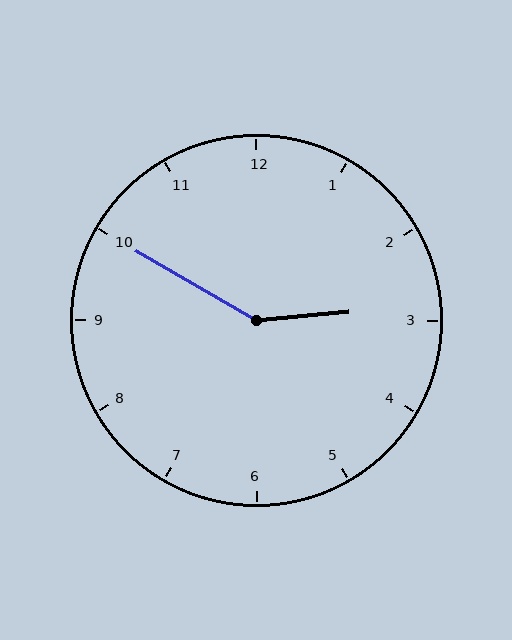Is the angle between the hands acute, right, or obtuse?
It is obtuse.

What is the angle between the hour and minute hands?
Approximately 145 degrees.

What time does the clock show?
2:50.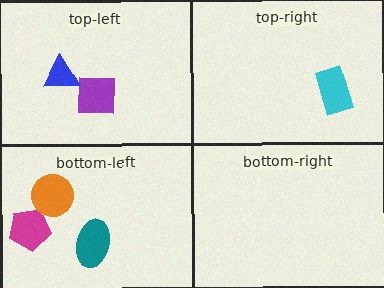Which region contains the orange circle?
The bottom-left region.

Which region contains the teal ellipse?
The bottom-left region.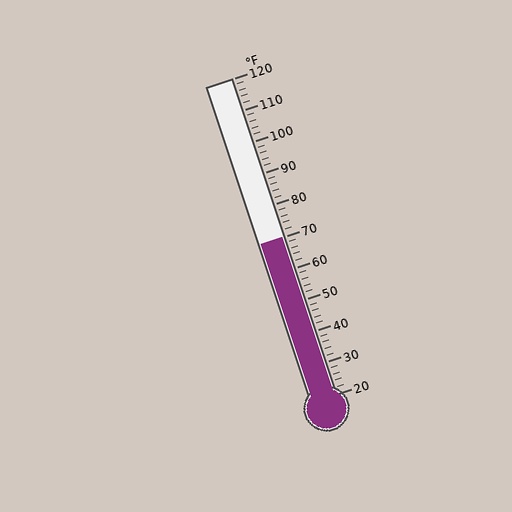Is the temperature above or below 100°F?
The temperature is below 100°F.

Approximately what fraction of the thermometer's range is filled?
The thermometer is filled to approximately 50% of its range.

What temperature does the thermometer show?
The thermometer shows approximately 70°F.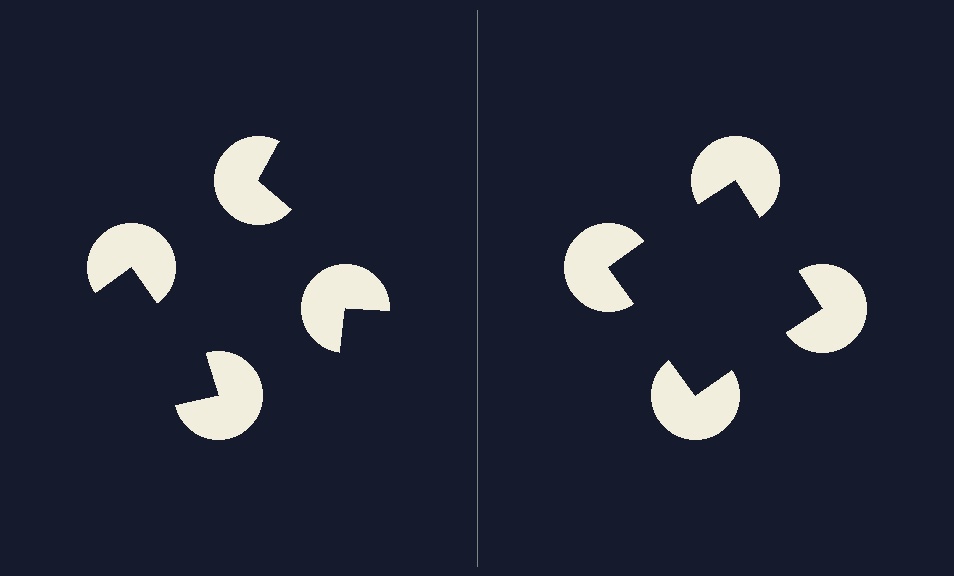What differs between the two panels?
The pac-man discs are positioned identically on both sides; only the wedge orientations differ. On the right they align to a square; on the left they are misaligned.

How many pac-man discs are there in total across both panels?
8 — 4 on each side.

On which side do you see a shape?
An illusory square appears on the right side. On the left side the wedge cuts are rotated, so no coherent shape forms.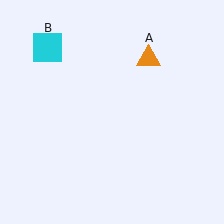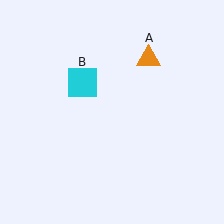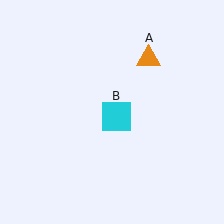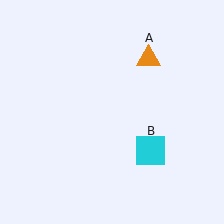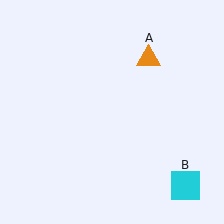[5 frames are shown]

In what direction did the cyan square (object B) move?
The cyan square (object B) moved down and to the right.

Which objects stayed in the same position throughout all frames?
Orange triangle (object A) remained stationary.